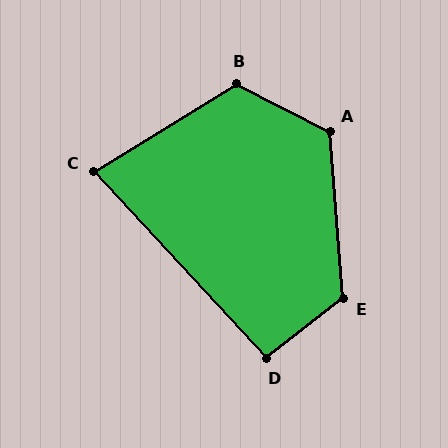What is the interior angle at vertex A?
Approximately 122 degrees (obtuse).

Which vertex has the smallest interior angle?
C, at approximately 79 degrees.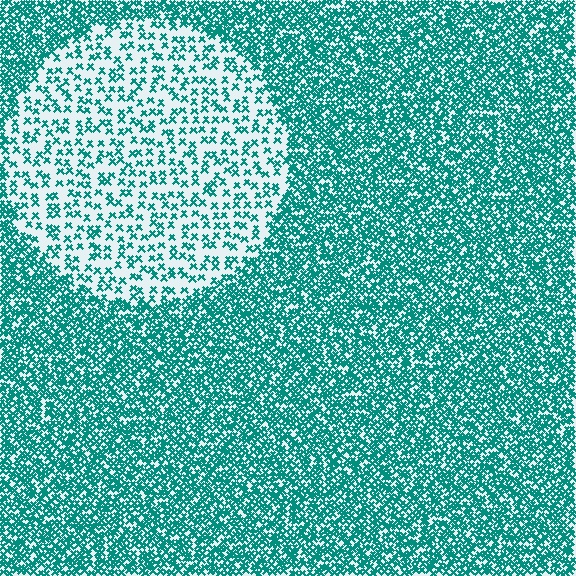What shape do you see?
I see a circle.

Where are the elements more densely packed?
The elements are more densely packed outside the circle boundary.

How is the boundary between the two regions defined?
The boundary is defined by a change in element density (approximately 2.8x ratio). All elements are the same color, size, and shape.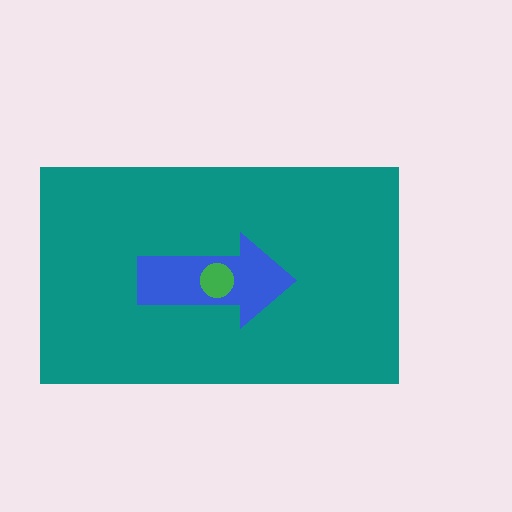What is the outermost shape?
The teal rectangle.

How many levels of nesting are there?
3.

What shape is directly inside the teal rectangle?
The blue arrow.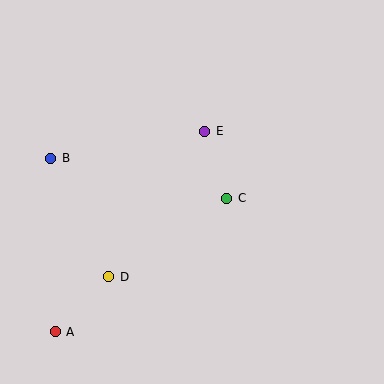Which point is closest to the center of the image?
Point C at (227, 198) is closest to the center.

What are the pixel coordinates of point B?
Point B is at (51, 158).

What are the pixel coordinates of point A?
Point A is at (55, 332).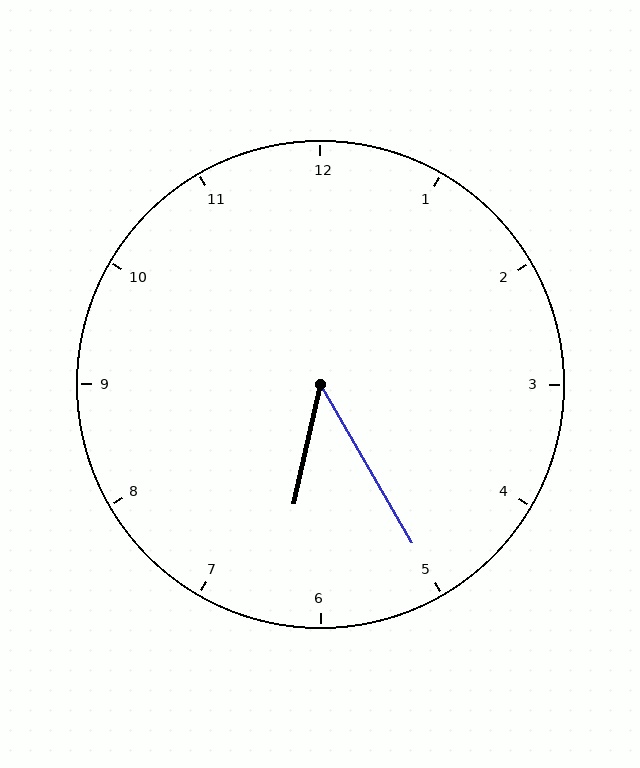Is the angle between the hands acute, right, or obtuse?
It is acute.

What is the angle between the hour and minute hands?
Approximately 42 degrees.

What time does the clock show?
6:25.